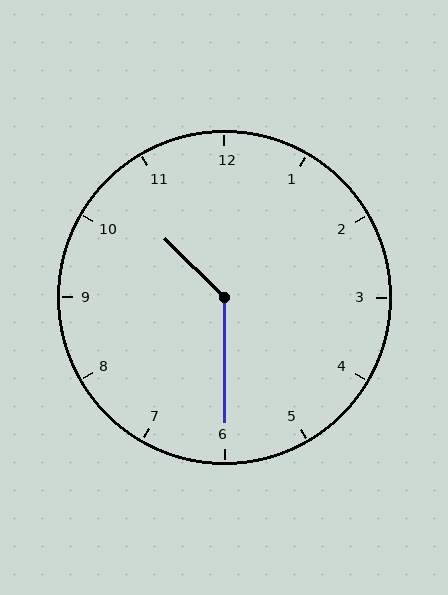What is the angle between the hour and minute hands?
Approximately 135 degrees.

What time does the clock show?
10:30.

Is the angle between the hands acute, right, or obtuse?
It is obtuse.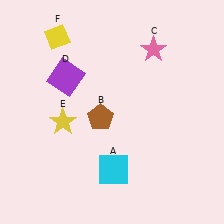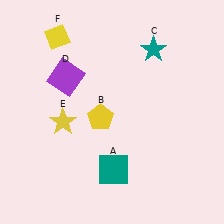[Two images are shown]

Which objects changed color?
A changed from cyan to teal. B changed from brown to yellow. C changed from pink to teal.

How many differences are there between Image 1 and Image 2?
There are 3 differences between the two images.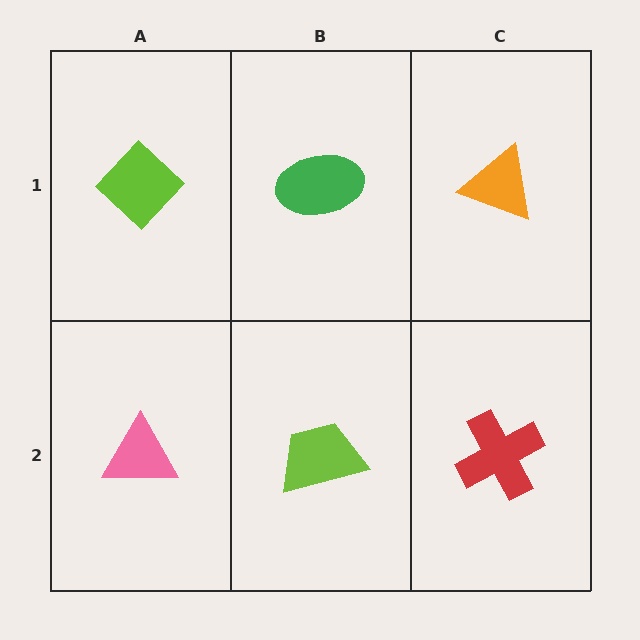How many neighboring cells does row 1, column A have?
2.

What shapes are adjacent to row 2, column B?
A green ellipse (row 1, column B), a pink triangle (row 2, column A), a red cross (row 2, column C).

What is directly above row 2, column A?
A lime diamond.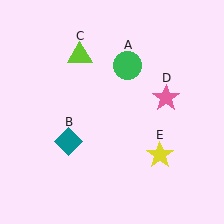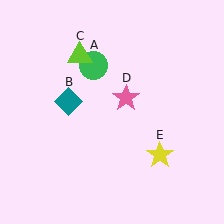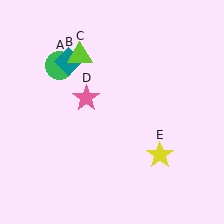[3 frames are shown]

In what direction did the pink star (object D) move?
The pink star (object D) moved left.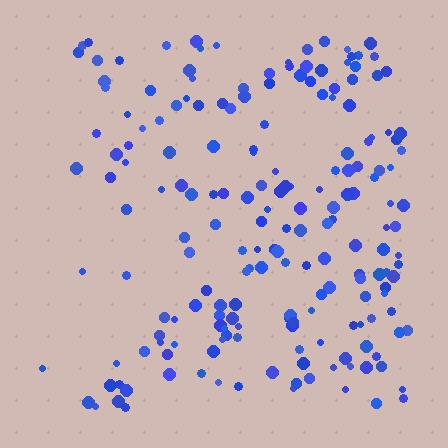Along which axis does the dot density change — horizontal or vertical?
Horizontal.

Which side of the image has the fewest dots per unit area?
The left.